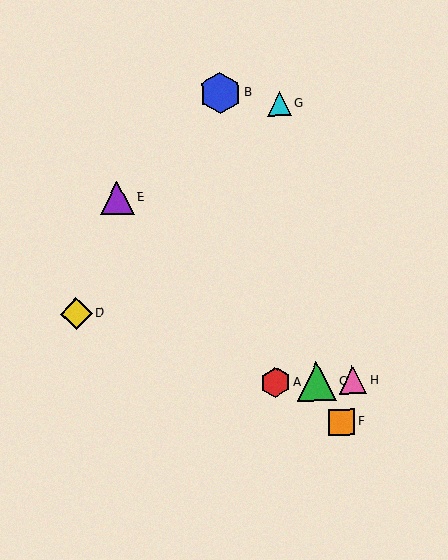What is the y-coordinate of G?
Object G is at y≈104.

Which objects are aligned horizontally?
Objects A, C, H are aligned horizontally.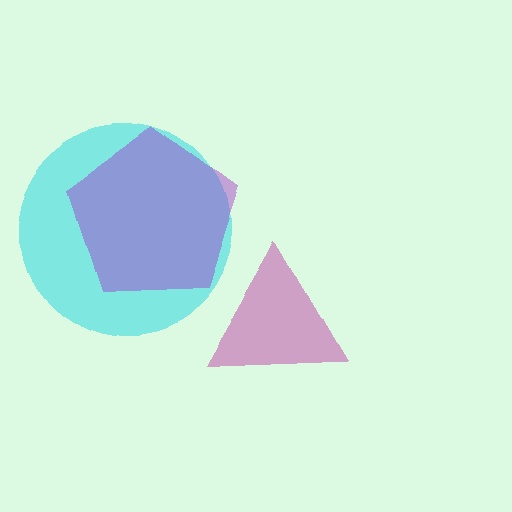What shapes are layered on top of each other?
The layered shapes are: a cyan circle, a magenta triangle, a purple pentagon.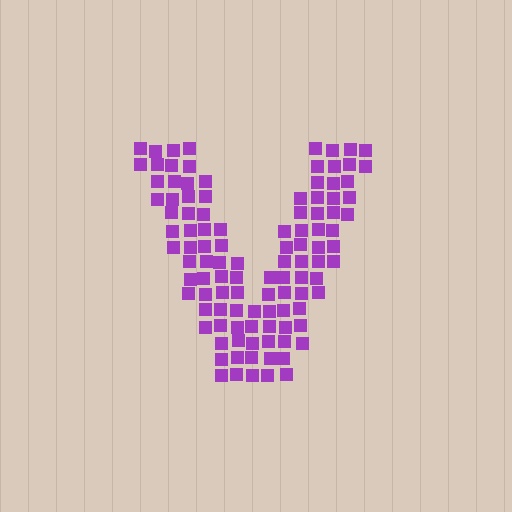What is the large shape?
The large shape is the letter V.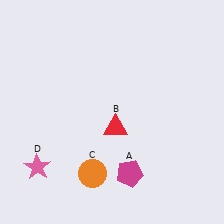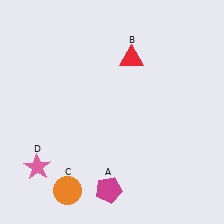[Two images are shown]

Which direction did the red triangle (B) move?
The red triangle (B) moved up.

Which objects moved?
The objects that moved are: the magenta pentagon (A), the red triangle (B), the orange circle (C).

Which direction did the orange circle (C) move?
The orange circle (C) moved left.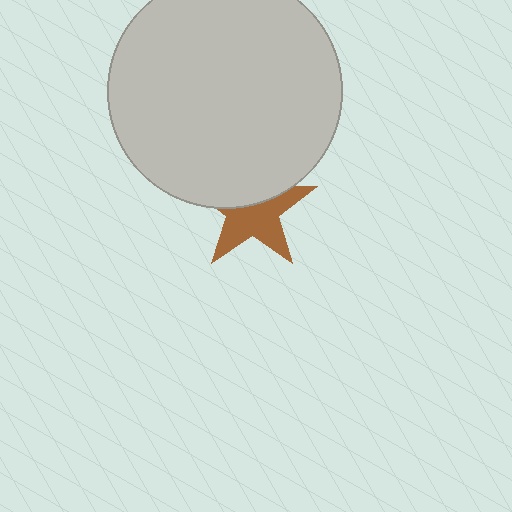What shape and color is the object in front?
The object in front is a light gray circle.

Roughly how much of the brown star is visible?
About half of it is visible (roughly 57%).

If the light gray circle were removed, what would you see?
You would see the complete brown star.